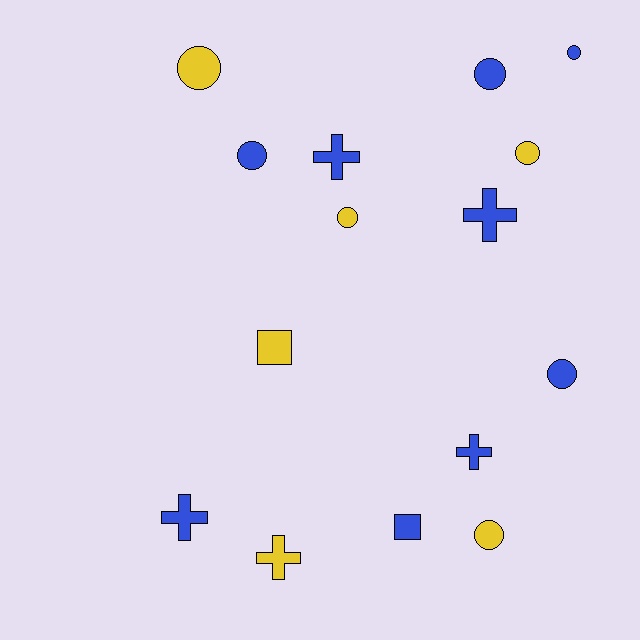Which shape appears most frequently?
Circle, with 8 objects.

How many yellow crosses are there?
There is 1 yellow cross.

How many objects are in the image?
There are 15 objects.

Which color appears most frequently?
Blue, with 9 objects.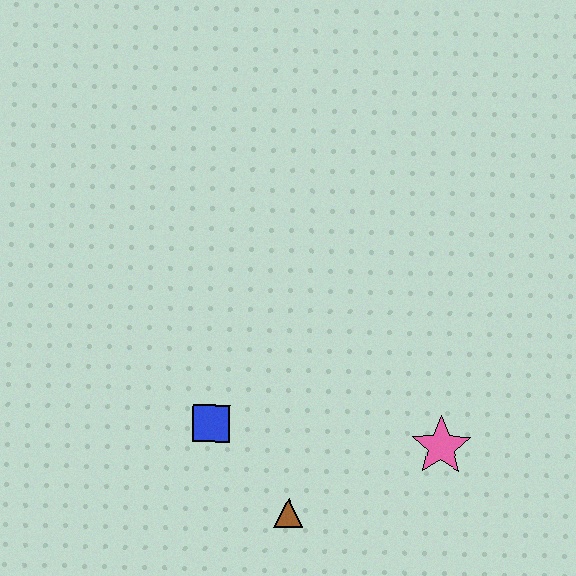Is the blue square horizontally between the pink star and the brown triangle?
No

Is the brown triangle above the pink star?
No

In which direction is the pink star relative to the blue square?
The pink star is to the right of the blue square.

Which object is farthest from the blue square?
The pink star is farthest from the blue square.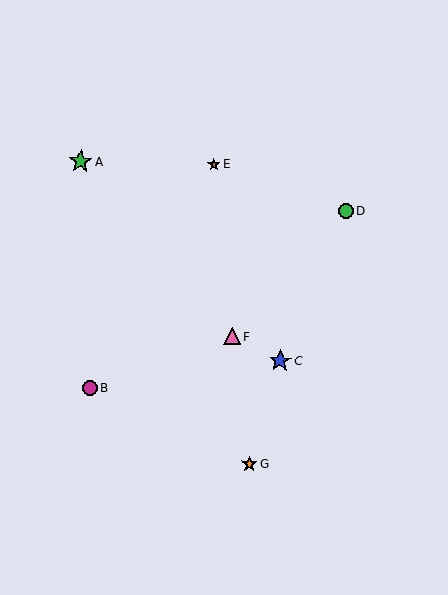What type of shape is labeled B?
Shape B is a magenta circle.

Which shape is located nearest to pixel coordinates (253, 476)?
The orange star (labeled G) at (249, 464) is nearest to that location.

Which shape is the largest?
The green star (labeled A) is the largest.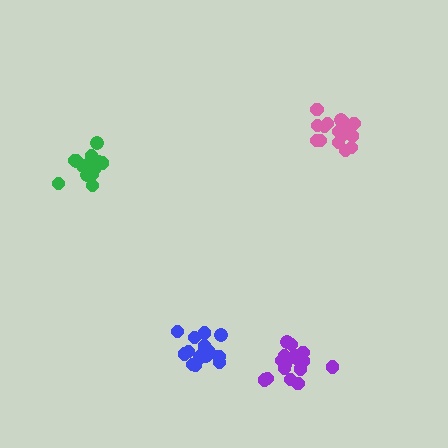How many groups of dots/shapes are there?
There are 4 groups.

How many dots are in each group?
Group 1: 19 dots, Group 2: 15 dots, Group 3: 18 dots, Group 4: 19 dots (71 total).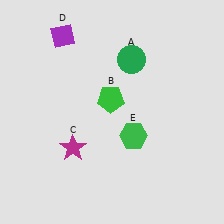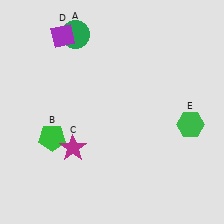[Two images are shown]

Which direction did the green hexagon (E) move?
The green hexagon (E) moved right.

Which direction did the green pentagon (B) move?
The green pentagon (B) moved left.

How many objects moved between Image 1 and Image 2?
3 objects moved between the two images.